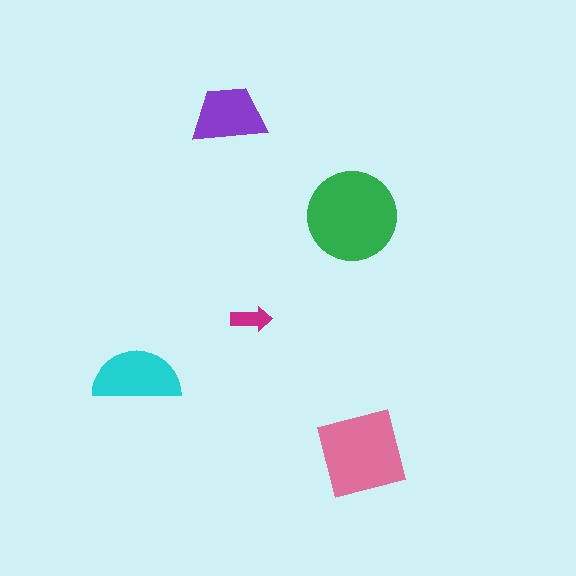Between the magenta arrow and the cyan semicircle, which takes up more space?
The cyan semicircle.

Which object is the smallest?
The magenta arrow.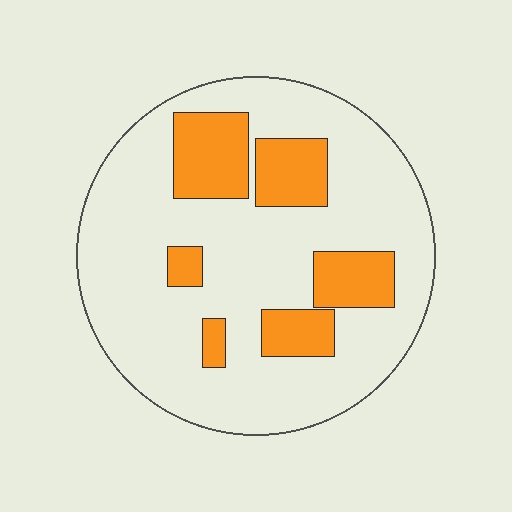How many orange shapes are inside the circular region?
6.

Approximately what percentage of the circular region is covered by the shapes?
Approximately 20%.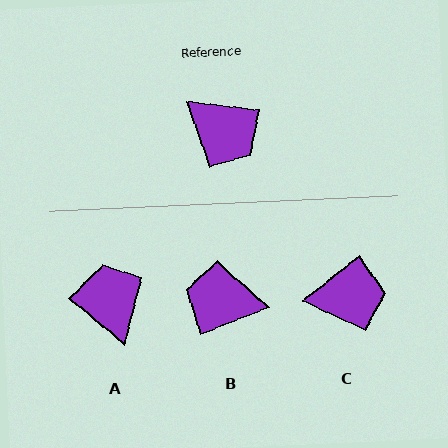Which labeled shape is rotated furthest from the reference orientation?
B, about 152 degrees away.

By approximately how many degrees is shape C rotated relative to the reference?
Approximately 45 degrees counter-clockwise.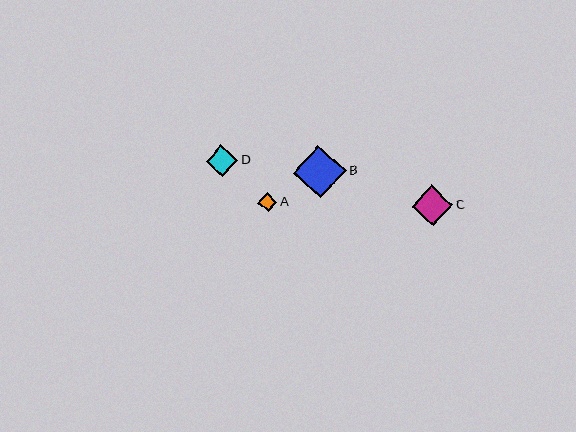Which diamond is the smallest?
Diamond A is the smallest with a size of approximately 19 pixels.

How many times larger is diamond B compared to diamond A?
Diamond B is approximately 2.8 times the size of diamond A.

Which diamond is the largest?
Diamond B is the largest with a size of approximately 53 pixels.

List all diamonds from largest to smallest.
From largest to smallest: B, C, D, A.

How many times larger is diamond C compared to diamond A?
Diamond C is approximately 2.1 times the size of diamond A.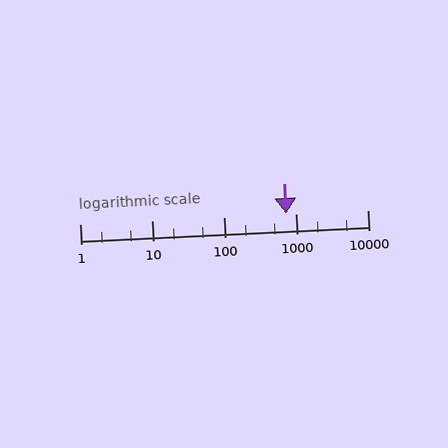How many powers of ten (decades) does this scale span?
The scale spans 4 decades, from 1 to 10000.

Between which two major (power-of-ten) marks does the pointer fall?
The pointer is between 100 and 1000.